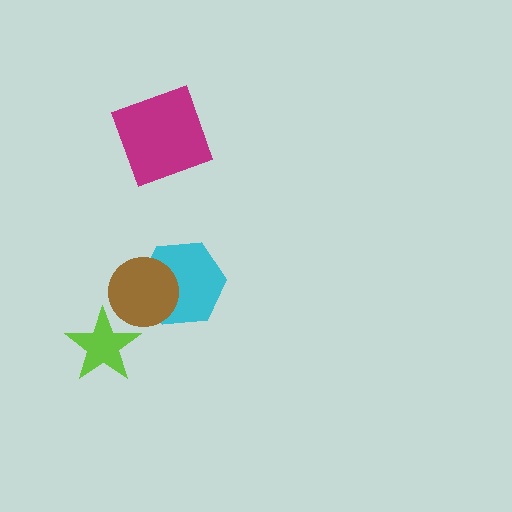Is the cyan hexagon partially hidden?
Yes, it is partially covered by another shape.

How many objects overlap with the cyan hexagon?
1 object overlaps with the cyan hexagon.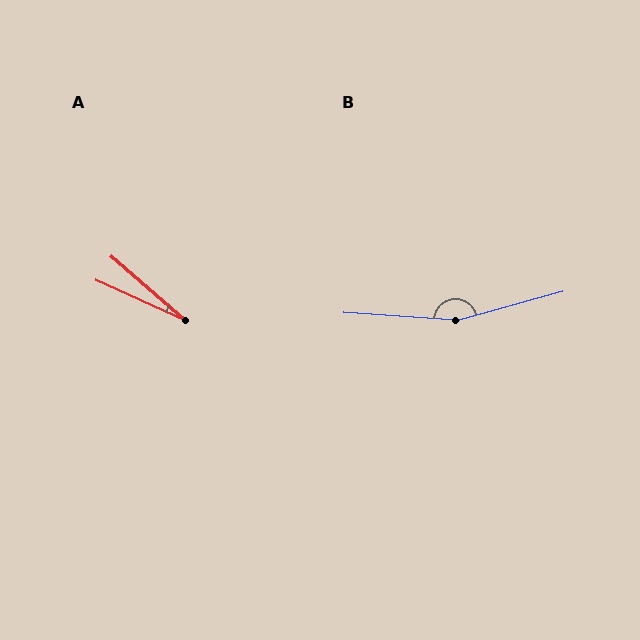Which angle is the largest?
B, at approximately 161 degrees.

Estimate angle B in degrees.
Approximately 161 degrees.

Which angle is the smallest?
A, at approximately 16 degrees.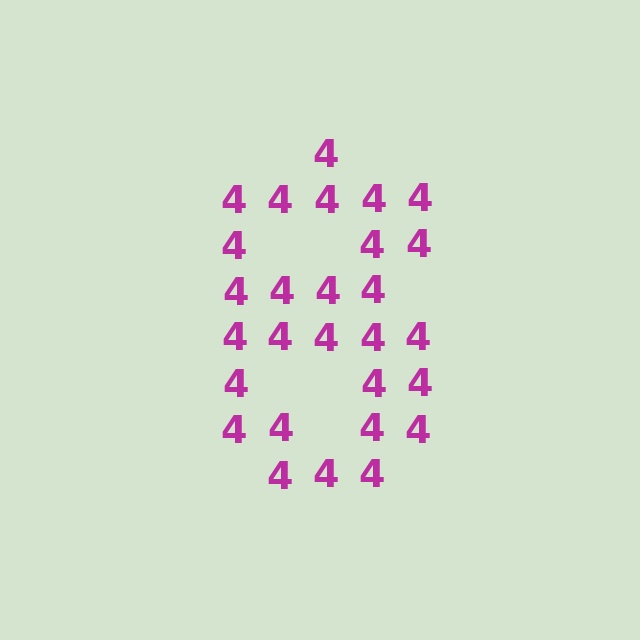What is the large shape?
The large shape is the digit 8.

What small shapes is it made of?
It is made of small digit 4's.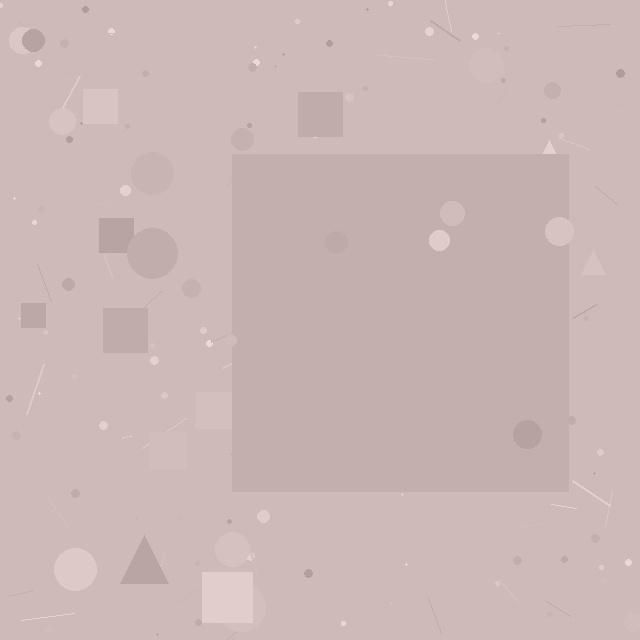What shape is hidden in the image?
A square is hidden in the image.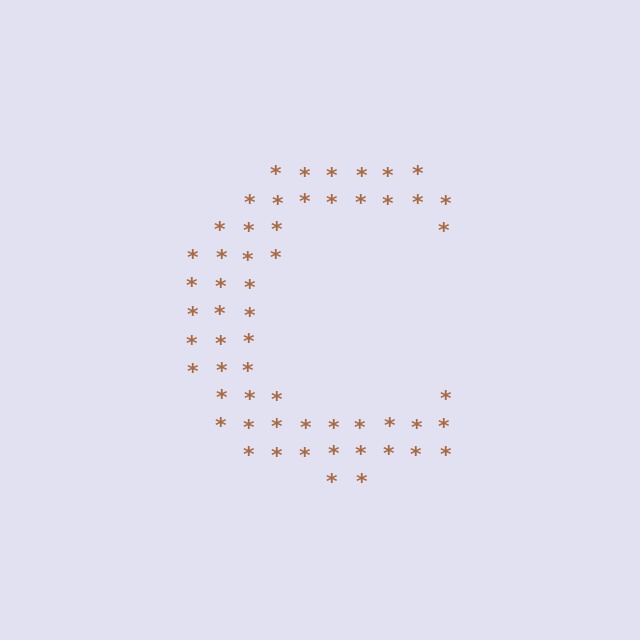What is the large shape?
The large shape is the letter C.